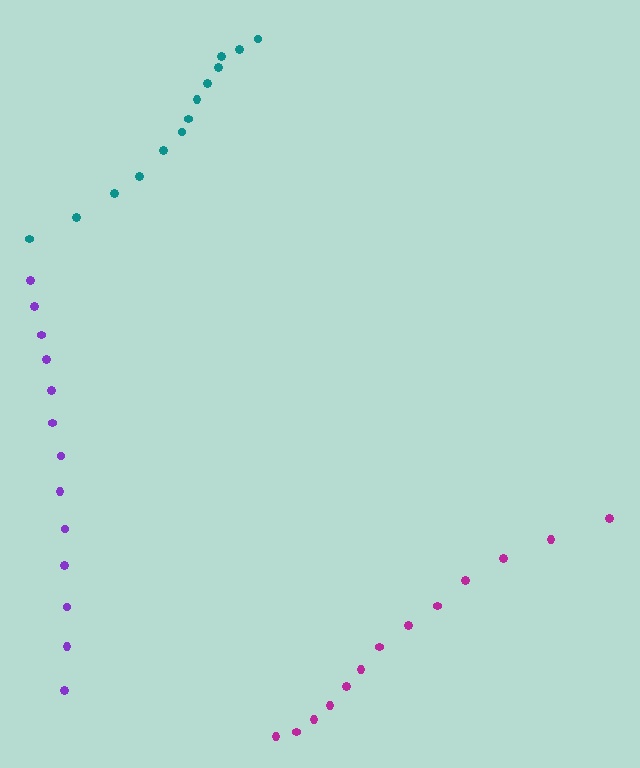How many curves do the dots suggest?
There are 3 distinct paths.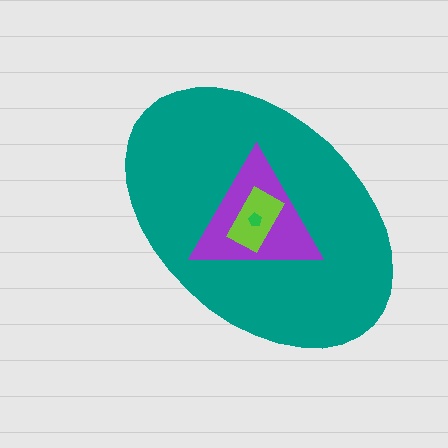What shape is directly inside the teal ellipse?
The purple triangle.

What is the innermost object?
The green pentagon.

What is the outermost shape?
The teal ellipse.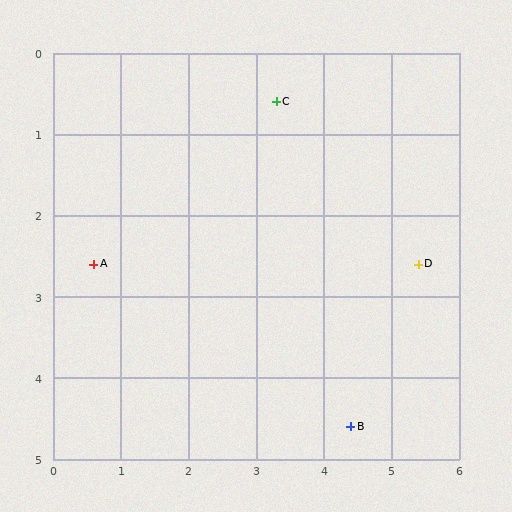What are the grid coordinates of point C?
Point C is at approximately (3.3, 0.6).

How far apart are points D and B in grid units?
Points D and B are about 2.2 grid units apart.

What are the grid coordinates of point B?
Point B is at approximately (4.4, 4.6).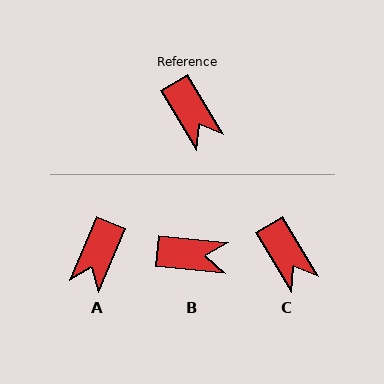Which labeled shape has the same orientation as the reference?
C.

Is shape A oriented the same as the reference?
No, it is off by about 54 degrees.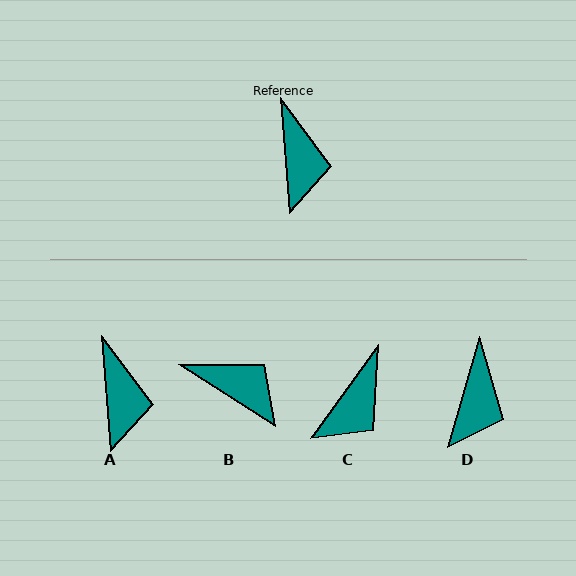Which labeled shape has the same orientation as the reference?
A.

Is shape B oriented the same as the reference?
No, it is off by about 53 degrees.